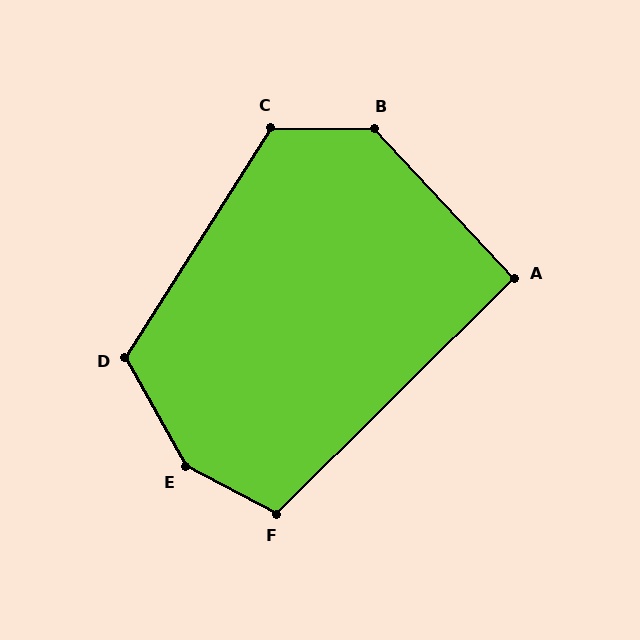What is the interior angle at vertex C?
Approximately 122 degrees (obtuse).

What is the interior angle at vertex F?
Approximately 108 degrees (obtuse).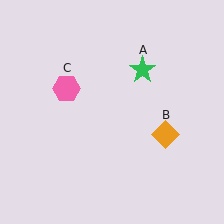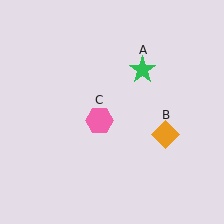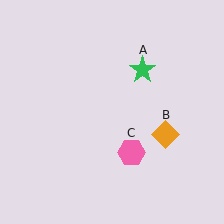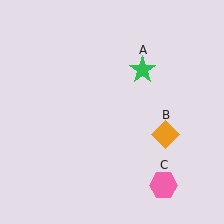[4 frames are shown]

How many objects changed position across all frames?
1 object changed position: pink hexagon (object C).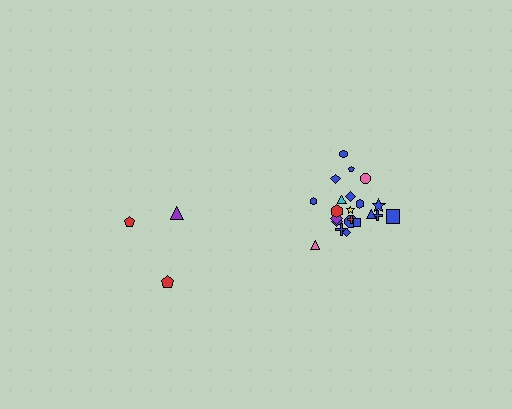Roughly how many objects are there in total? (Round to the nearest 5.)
Roughly 25 objects in total.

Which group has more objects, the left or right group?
The right group.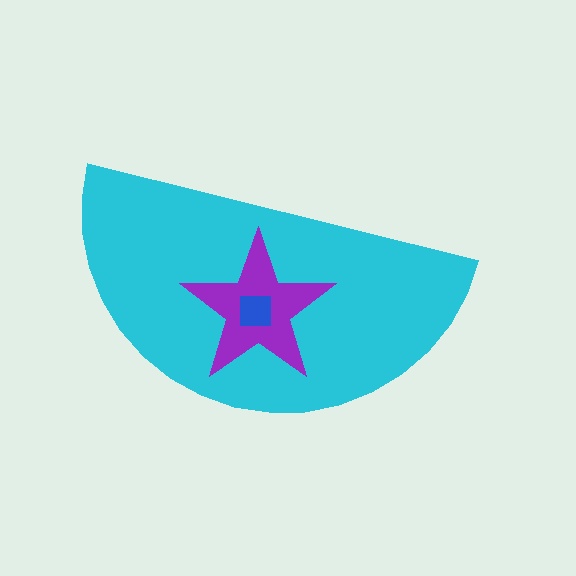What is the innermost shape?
The blue square.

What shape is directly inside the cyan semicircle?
The purple star.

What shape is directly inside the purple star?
The blue square.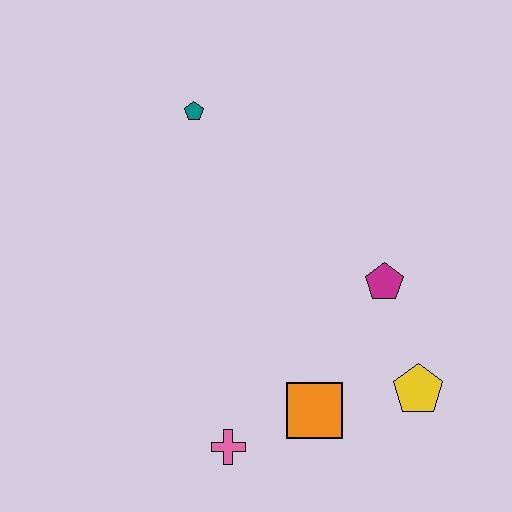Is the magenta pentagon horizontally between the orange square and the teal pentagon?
No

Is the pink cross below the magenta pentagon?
Yes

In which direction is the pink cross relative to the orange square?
The pink cross is to the left of the orange square.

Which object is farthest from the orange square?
The teal pentagon is farthest from the orange square.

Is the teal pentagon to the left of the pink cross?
Yes